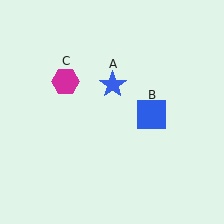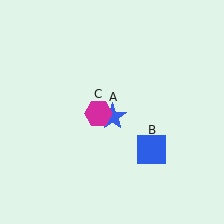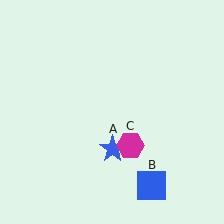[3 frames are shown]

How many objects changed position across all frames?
3 objects changed position: blue star (object A), blue square (object B), magenta hexagon (object C).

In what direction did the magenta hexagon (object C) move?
The magenta hexagon (object C) moved down and to the right.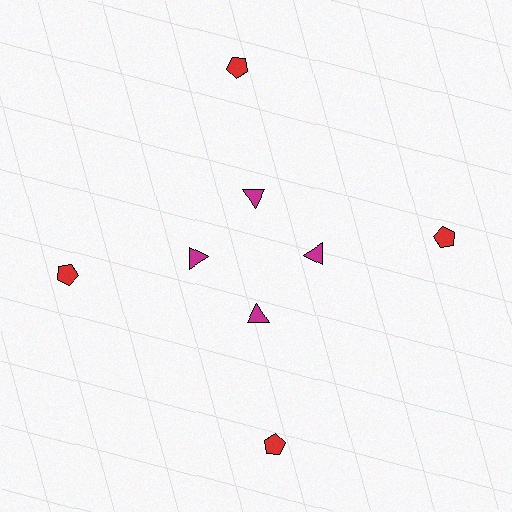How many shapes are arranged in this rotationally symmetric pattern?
There are 8 shapes, arranged in 4 groups of 2.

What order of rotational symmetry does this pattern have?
This pattern has 4-fold rotational symmetry.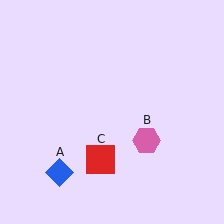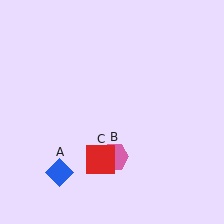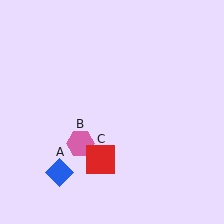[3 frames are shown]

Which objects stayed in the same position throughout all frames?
Blue diamond (object A) and red square (object C) remained stationary.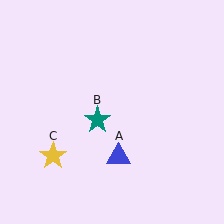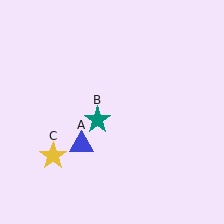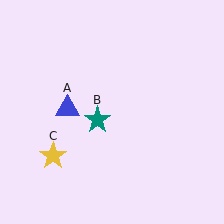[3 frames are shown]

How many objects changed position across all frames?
1 object changed position: blue triangle (object A).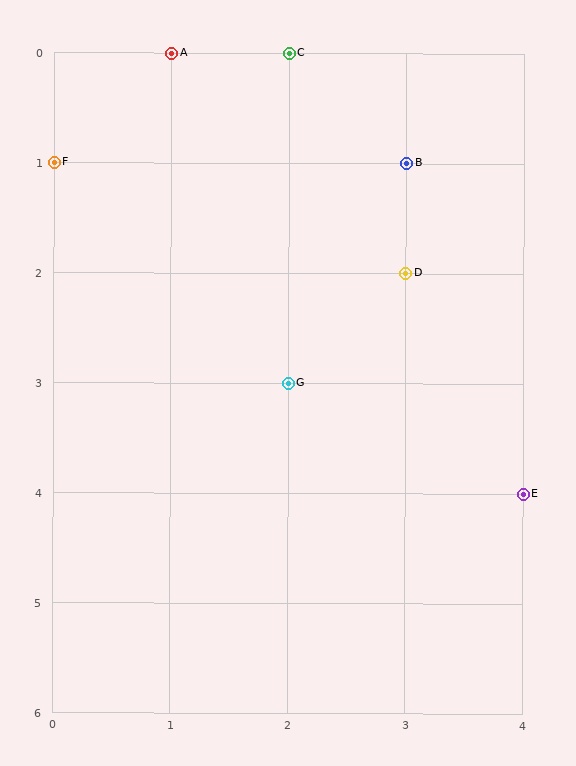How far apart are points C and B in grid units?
Points C and B are 1 column and 1 row apart (about 1.4 grid units diagonally).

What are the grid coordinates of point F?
Point F is at grid coordinates (0, 1).